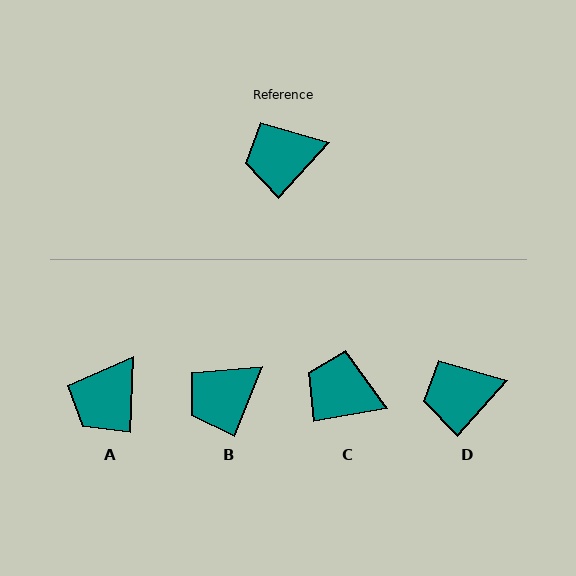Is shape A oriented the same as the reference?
No, it is off by about 40 degrees.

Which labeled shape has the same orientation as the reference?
D.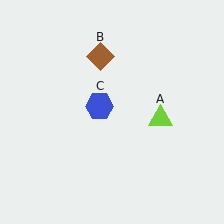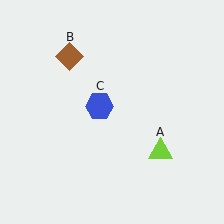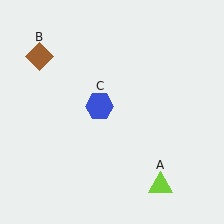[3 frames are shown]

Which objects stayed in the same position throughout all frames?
Blue hexagon (object C) remained stationary.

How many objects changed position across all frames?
2 objects changed position: lime triangle (object A), brown diamond (object B).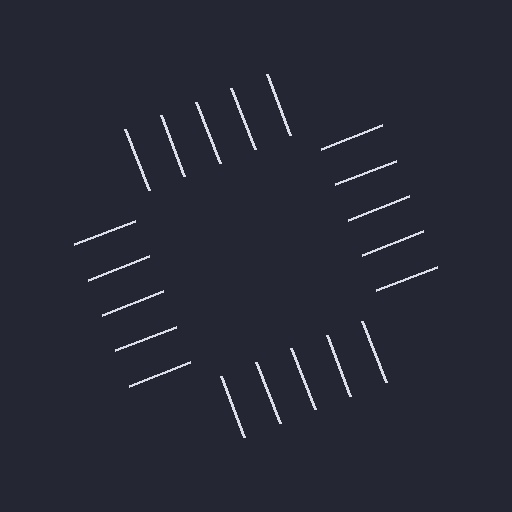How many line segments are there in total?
20 — 5 along each of the 4 edges.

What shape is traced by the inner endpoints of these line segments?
An illusory square — the line segments terminate on its edges but no continuous stroke is drawn.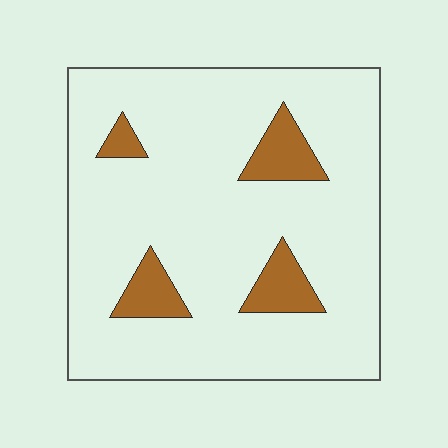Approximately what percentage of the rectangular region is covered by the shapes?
Approximately 10%.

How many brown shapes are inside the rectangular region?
4.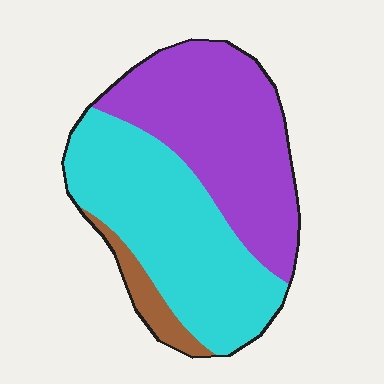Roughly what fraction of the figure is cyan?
Cyan covers about 50% of the figure.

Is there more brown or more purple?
Purple.